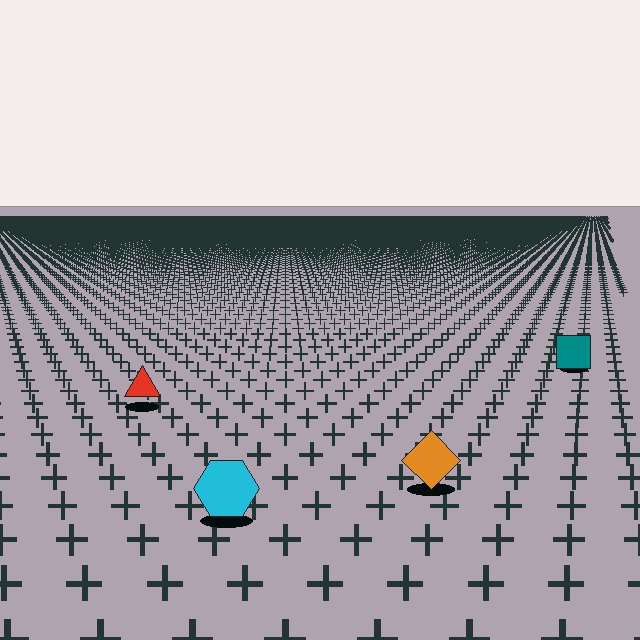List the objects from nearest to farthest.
From nearest to farthest: the cyan hexagon, the orange diamond, the red triangle, the teal square.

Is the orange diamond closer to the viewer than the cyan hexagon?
No. The cyan hexagon is closer — you can tell from the texture gradient: the ground texture is coarser near it.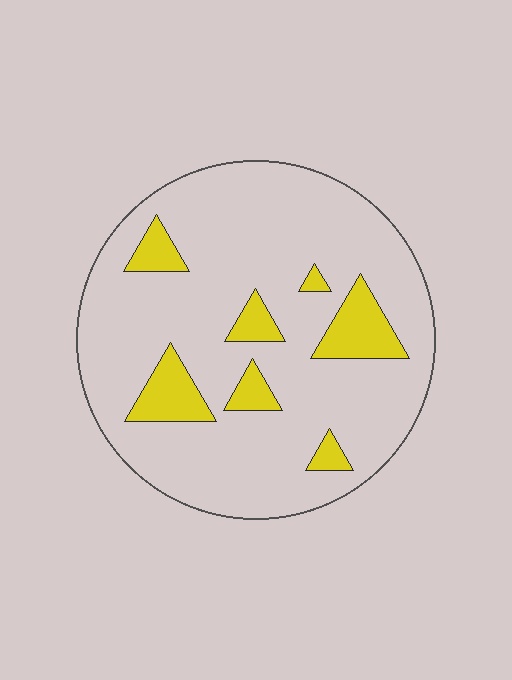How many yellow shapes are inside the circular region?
7.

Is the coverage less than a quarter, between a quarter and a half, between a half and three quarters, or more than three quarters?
Less than a quarter.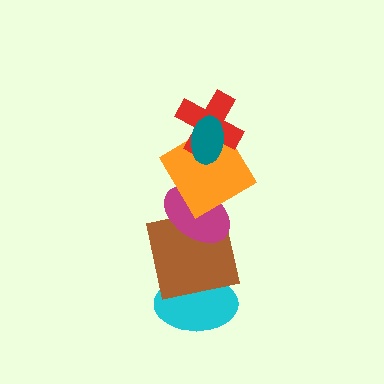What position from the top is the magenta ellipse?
The magenta ellipse is 4th from the top.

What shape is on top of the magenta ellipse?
The orange diamond is on top of the magenta ellipse.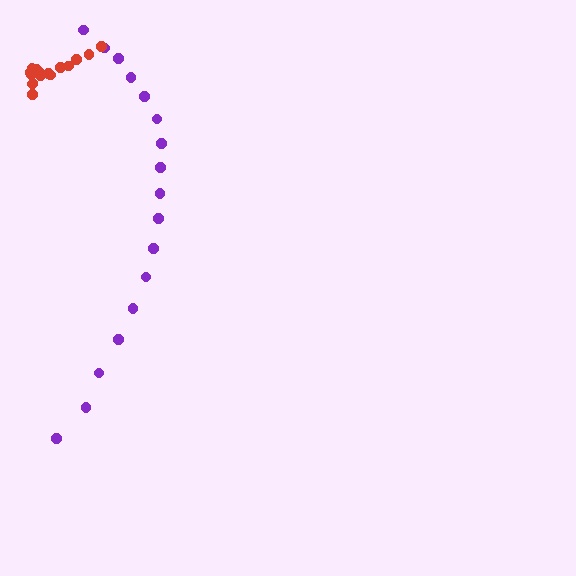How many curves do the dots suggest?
There are 2 distinct paths.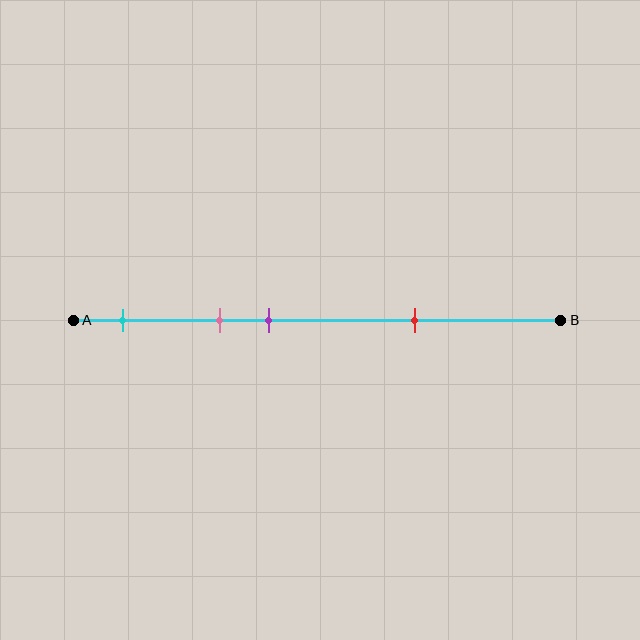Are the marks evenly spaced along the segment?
No, the marks are not evenly spaced.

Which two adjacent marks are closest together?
The pink and purple marks are the closest adjacent pair.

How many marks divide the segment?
There are 4 marks dividing the segment.